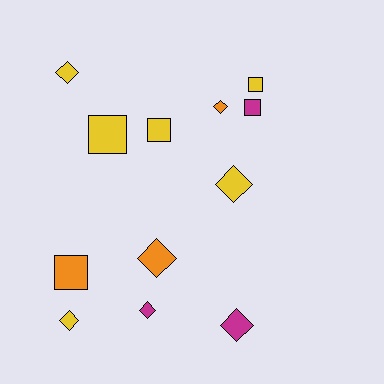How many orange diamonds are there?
There are 2 orange diamonds.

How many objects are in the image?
There are 12 objects.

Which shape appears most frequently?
Diamond, with 7 objects.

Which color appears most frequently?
Yellow, with 6 objects.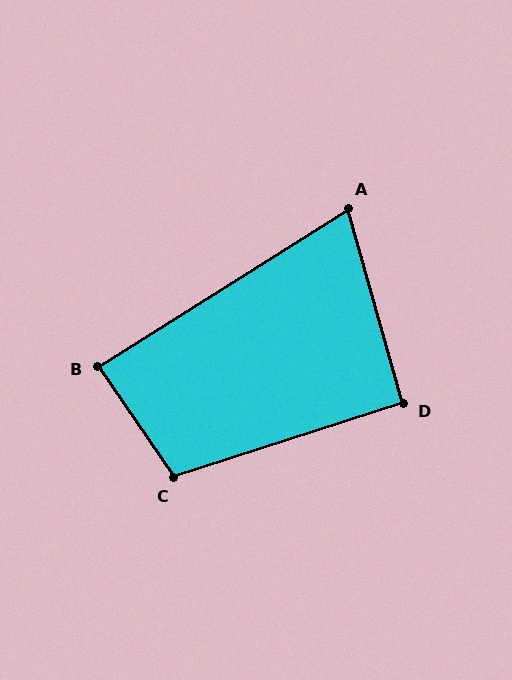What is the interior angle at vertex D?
Approximately 92 degrees (approximately right).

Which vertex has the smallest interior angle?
A, at approximately 74 degrees.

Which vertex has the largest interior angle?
C, at approximately 106 degrees.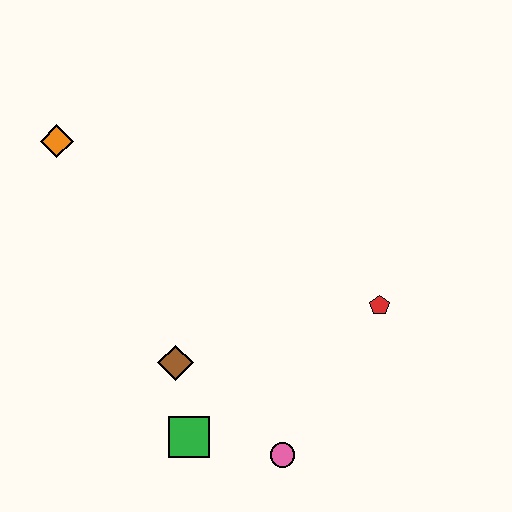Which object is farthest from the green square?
The orange diamond is farthest from the green square.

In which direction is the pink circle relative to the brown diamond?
The pink circle is to the right of the brown diamond.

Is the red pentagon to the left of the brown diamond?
No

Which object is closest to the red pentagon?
The pink circle is closest to the red pentagon.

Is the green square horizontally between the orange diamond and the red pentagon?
Yes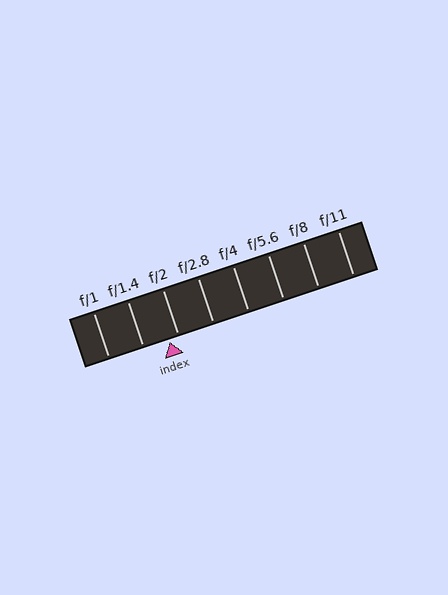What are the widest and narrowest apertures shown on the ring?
The widest aperture shown is f/1 and the narrowest is f/11.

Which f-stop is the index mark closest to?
The index mark is closest to f/2.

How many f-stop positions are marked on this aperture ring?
There are 8 f-stop positions marked.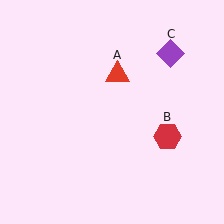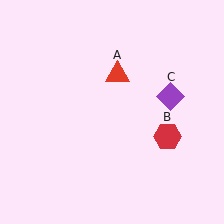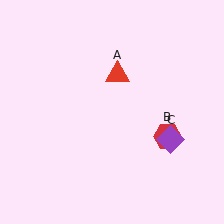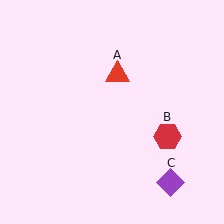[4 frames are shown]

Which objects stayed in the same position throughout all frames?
Red triangle (object A) and red hexagon (object B) remained stationary.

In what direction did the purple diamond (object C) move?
The purple diamond (object C) moved down.